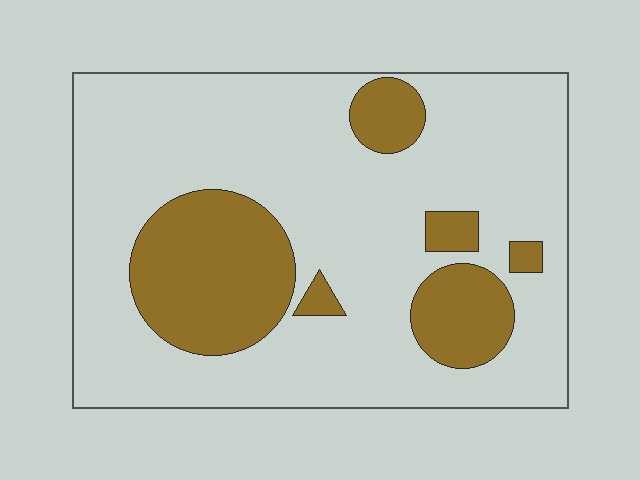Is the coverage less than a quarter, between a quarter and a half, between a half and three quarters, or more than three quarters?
Less than a quarter.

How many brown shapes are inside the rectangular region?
6.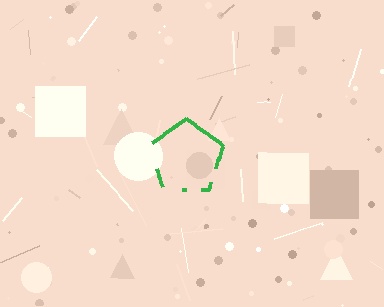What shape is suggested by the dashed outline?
The dashed outline suggests a pentagon.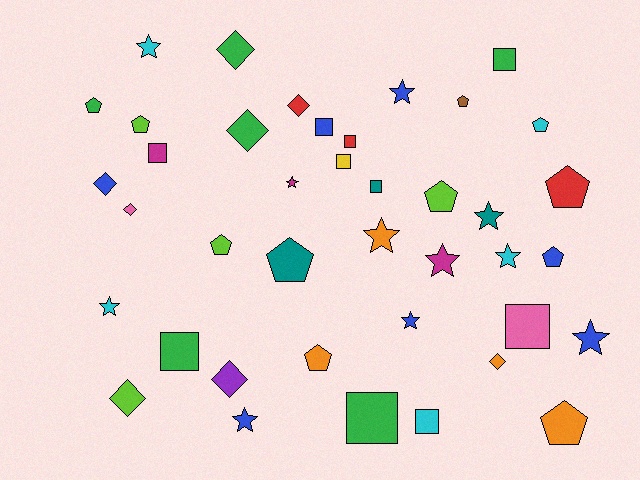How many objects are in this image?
There are 40 objects.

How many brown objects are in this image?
There is 1 brown object.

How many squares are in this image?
There are 10 squares.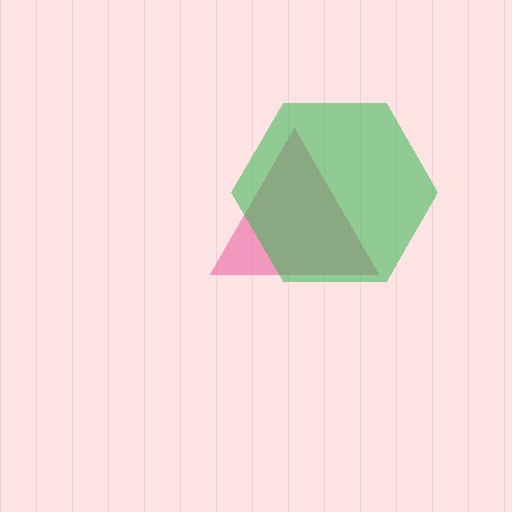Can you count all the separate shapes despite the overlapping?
Yes, there are 2 separate shapes.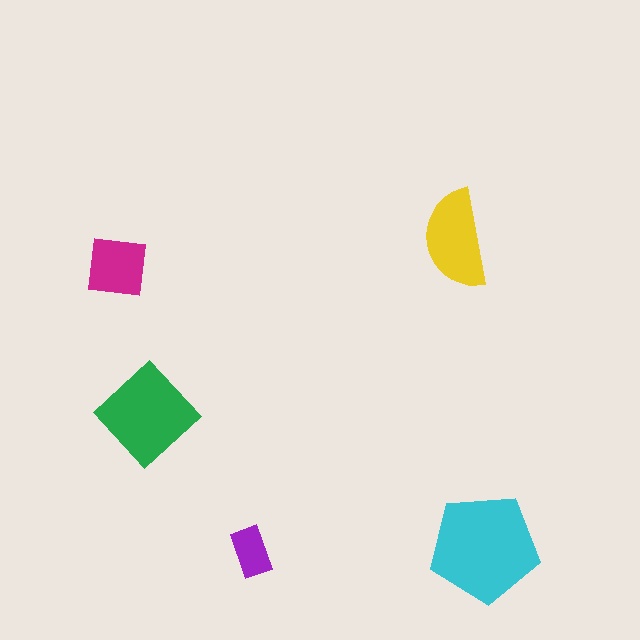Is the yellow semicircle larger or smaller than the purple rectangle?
Larger.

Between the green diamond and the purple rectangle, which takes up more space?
The green diamond.